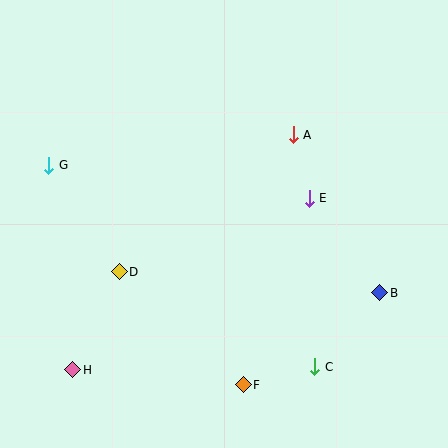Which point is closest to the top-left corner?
Point G is closest to the top-left corner.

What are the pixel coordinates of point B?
Point B is at (380, 293).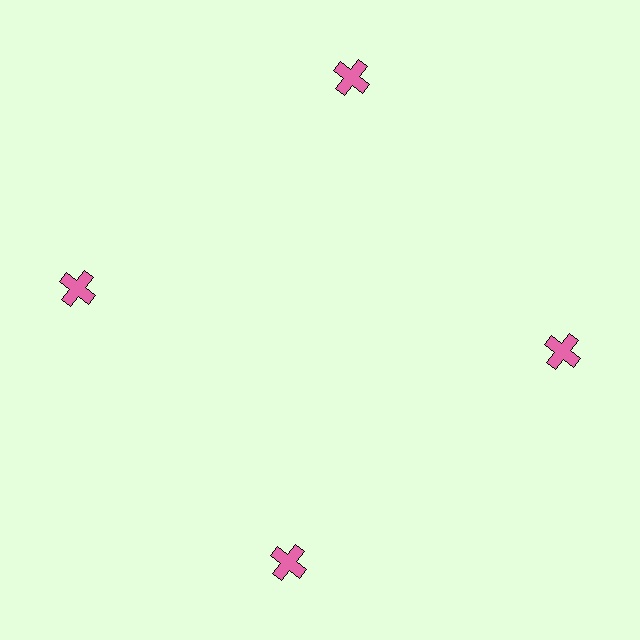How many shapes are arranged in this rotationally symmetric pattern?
There are 4 shapes, arranged in 4 groups of 1.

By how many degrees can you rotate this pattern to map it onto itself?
The pattern maps onto itself every 90 degrees of rotation.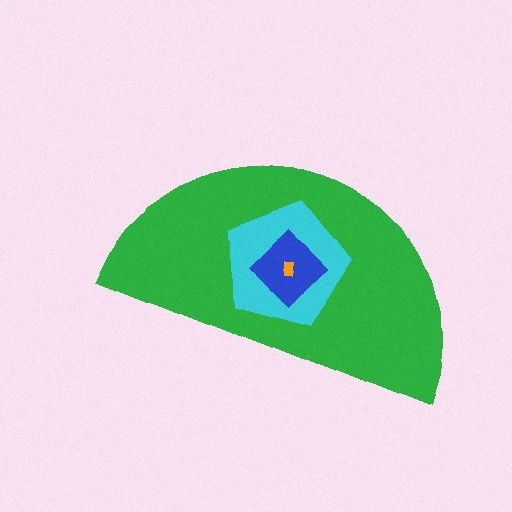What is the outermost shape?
The green semicircle.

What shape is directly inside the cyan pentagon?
The blue diamond.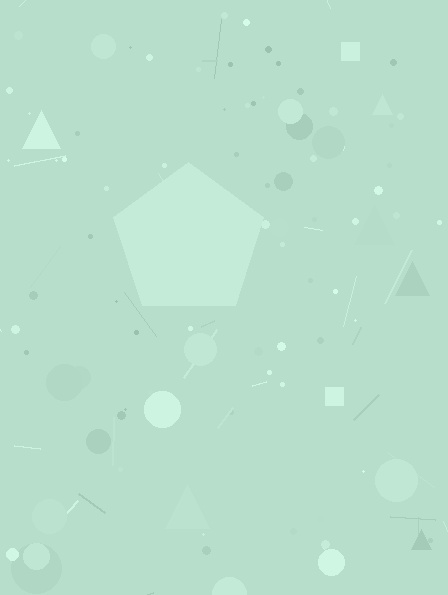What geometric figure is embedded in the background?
A pentagon is embedded in the background.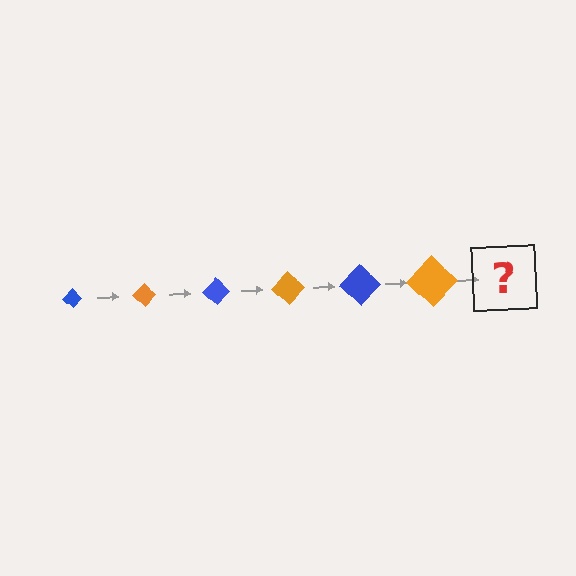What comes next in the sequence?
The next element should be a blue diamond, larger than the previous one.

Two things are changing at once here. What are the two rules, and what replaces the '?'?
The two rules are that the diamond grows larger each step and the color cycles through blue and orange. The '?' should be a blue diamond, larger than the previous one.